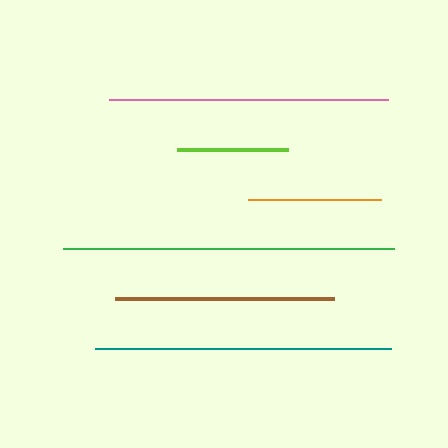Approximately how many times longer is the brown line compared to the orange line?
The brown line is approximately 1.7 times the length of the orange line.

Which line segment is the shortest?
The lime line is the shortest at approximately 111 pixels.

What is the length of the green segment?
The green segment is approximately 331 pixels long.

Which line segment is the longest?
The green line is the longest at approximately 331 pixels.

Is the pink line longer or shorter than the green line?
The green line is longer than the pink line.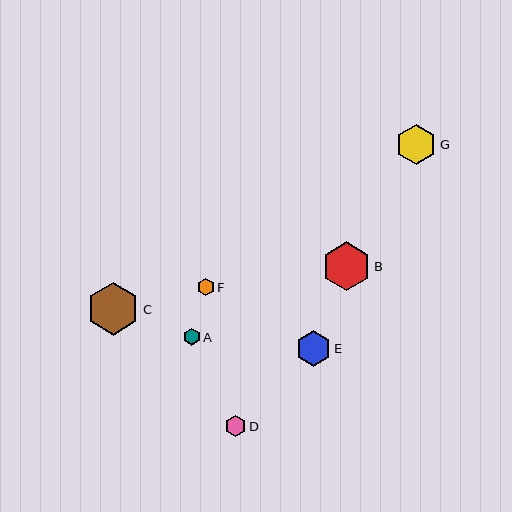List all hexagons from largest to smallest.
From largest to smallest: C, B, G, E, D, F, A.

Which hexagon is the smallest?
Hexagon A is the smallest with a size of approximately 17 pixels.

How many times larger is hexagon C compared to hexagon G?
Hexagon C is approximately 1.3 times the size of hexagon G.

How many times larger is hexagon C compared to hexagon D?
Hexagon C is approximately 2.5 times the size of hexagon D.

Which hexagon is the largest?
Hexagon C is the largest with a size of approximately 53 pixels.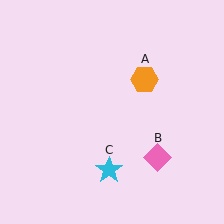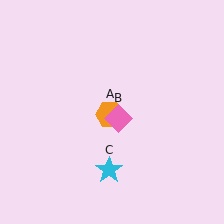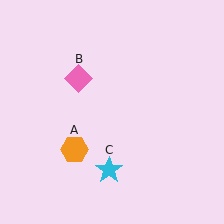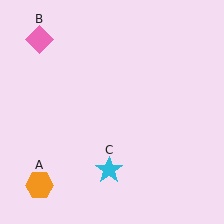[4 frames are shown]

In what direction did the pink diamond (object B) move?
The pink diamond (object B) moved up and to the left.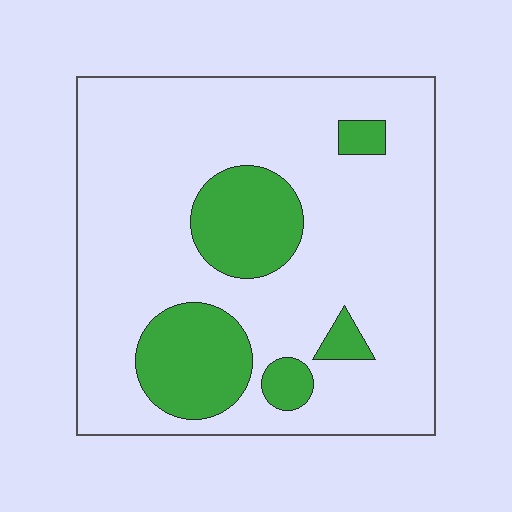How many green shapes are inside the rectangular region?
5.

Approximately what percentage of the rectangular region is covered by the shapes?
Approximately 20%.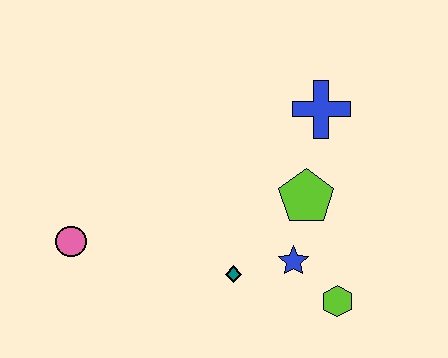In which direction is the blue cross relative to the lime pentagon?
The blue cross is above the lime pentagon.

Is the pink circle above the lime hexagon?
Yes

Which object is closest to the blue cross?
The lime pentagon is closest to the blue cross.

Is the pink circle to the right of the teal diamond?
No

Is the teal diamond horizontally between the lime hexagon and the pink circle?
Yes